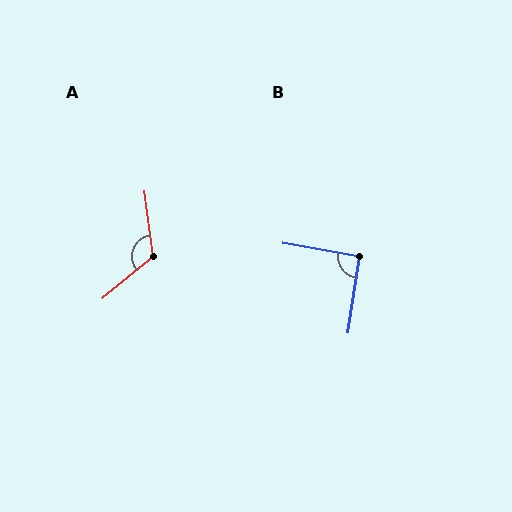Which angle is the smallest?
B, at approximately 92 degrees.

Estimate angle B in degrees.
Approximately 92 degrees.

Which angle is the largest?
A, at approximately 122 degrees.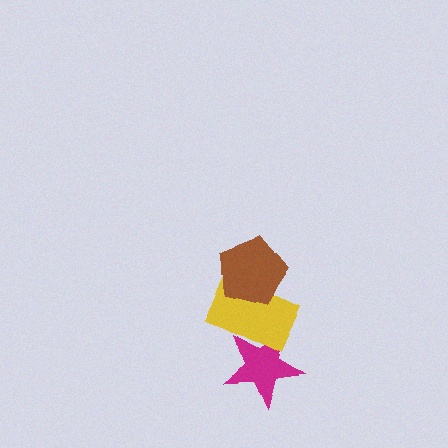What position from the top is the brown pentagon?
The brown pentagon is 1st from the top.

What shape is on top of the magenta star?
The yellow rectangle is on top of the magenta star.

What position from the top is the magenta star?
The magenta star is 3rd from the top.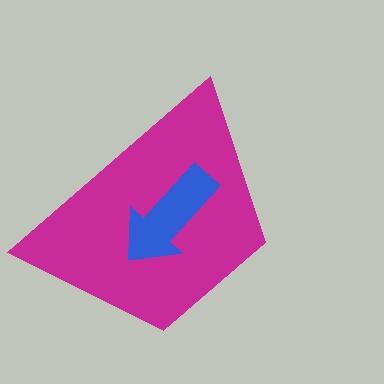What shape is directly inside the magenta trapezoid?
The blue arrow.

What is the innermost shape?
The blue arrow.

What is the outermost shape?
The magenta trapezoid.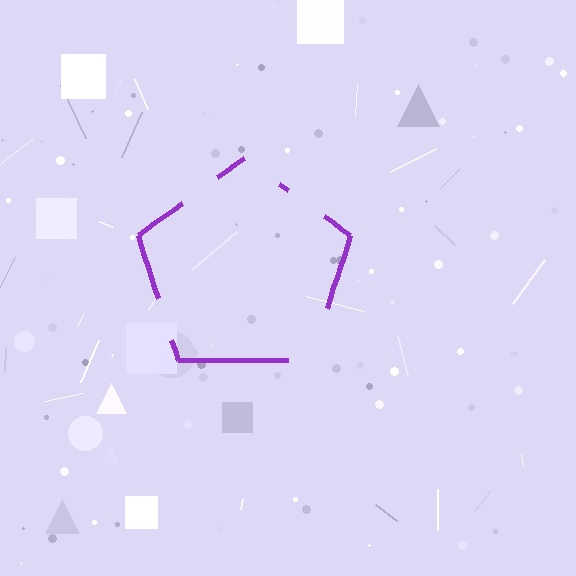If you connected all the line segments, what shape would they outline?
They would outline a pentagon.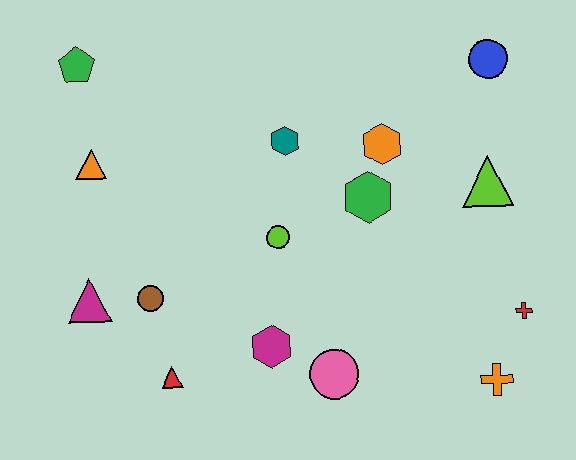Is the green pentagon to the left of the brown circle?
Yes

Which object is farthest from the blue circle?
The magenta triangle is farthest from the blue circle.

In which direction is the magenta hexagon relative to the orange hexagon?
The magenta hexagon is below the orange hexagon.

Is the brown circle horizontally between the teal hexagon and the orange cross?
No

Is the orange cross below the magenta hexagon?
Yes